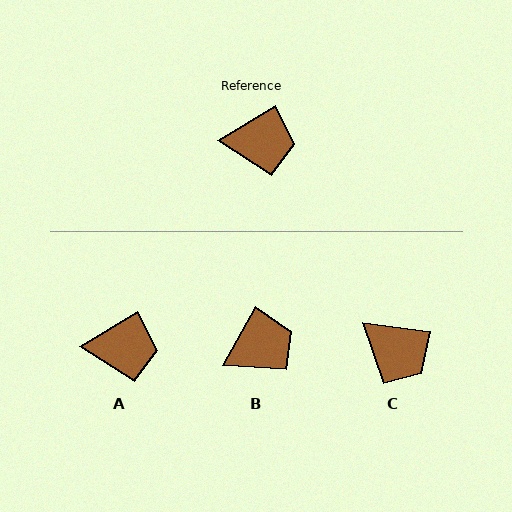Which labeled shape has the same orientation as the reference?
A.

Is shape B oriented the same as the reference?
No, it is off by about 29 degrees.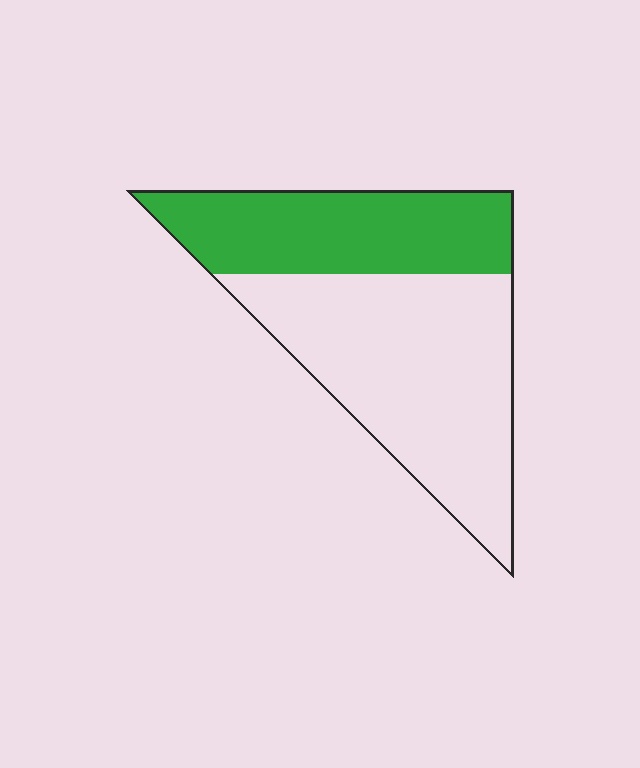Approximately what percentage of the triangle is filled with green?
Approximately 40%.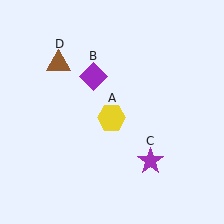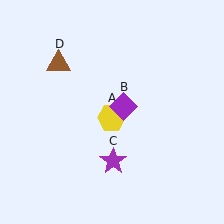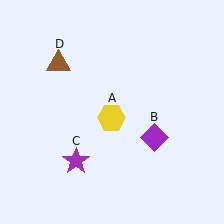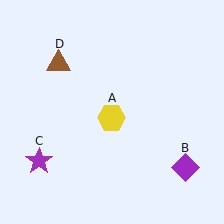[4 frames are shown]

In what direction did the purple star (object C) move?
The purple star (object C) moved left.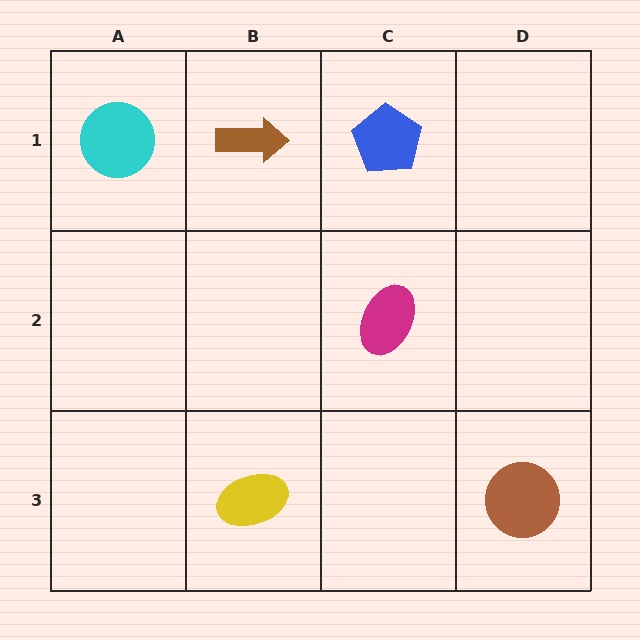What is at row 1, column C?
A blue pentagon.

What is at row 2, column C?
A magenta ellipse.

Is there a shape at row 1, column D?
No, that cell is empty.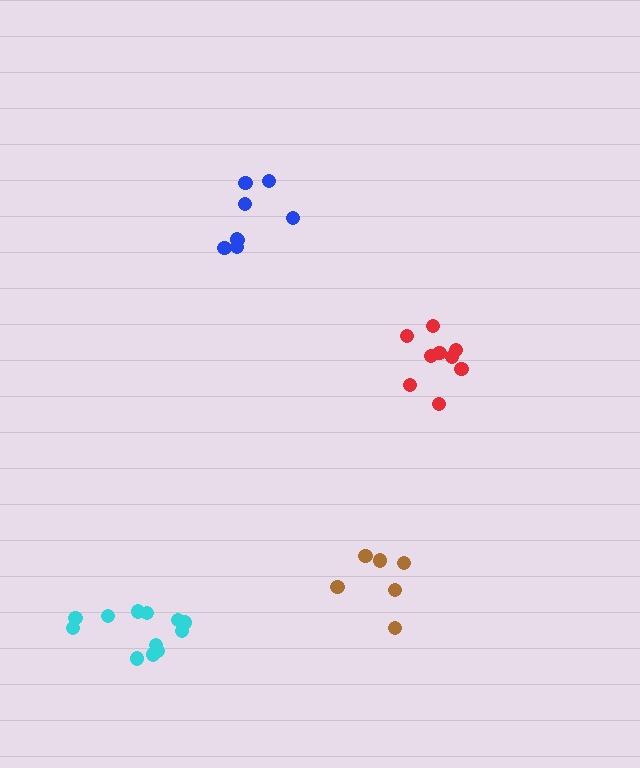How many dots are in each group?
Group 1: 9 dots, Group 2: 8 dots, Group 3: 6 dots, Group 4: 12 dots (35 total).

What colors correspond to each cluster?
The clusters are colored: red, blue, brown, cyan.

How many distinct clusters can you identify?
There are 4 distinct clusters.